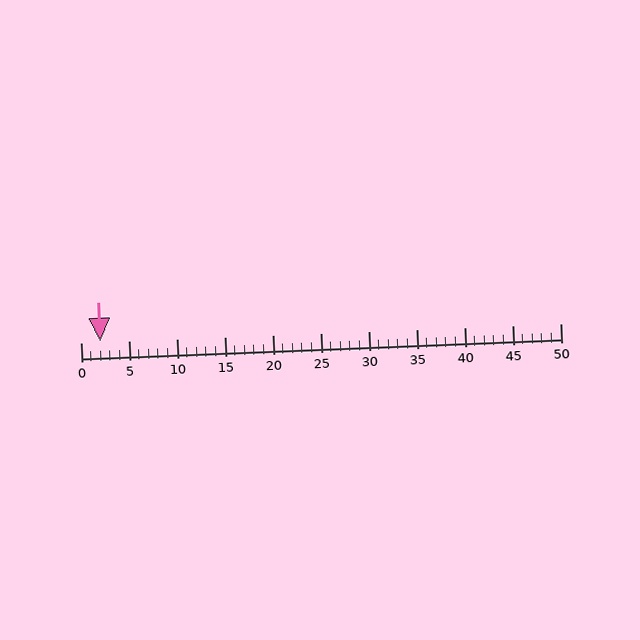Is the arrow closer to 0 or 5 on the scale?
The arrow is closer to 0.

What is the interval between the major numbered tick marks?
The major tick marks are spaced 5 units apart.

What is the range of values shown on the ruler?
The ruler shows values from 0 to 50.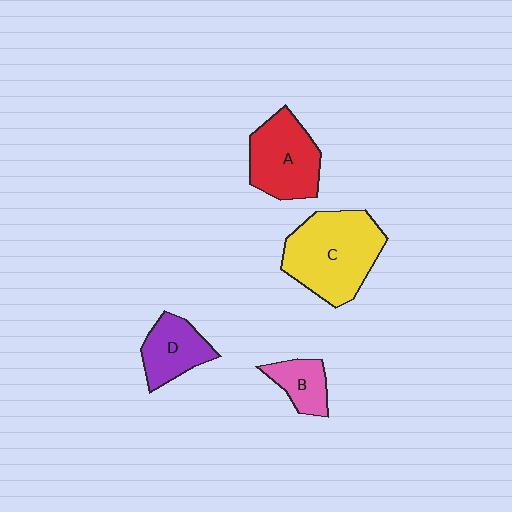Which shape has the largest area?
Shape C (yellow).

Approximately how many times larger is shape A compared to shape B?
Approximately 2.0 times.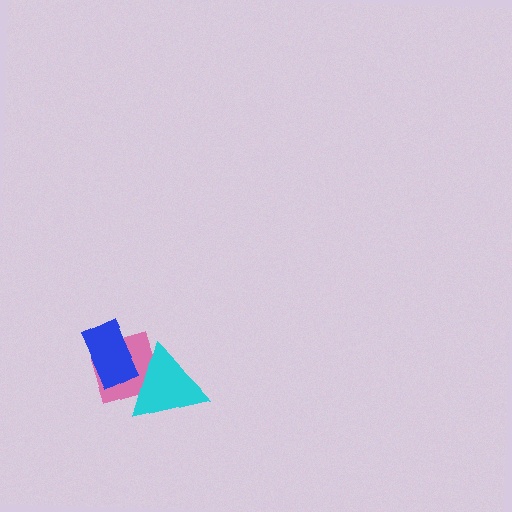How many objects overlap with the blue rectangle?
2 objects overlap with the blue rectangle.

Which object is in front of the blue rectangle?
The cyan triangle is in front of the blue rectangle.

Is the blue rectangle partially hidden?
Yes, it is partially covered by another shape.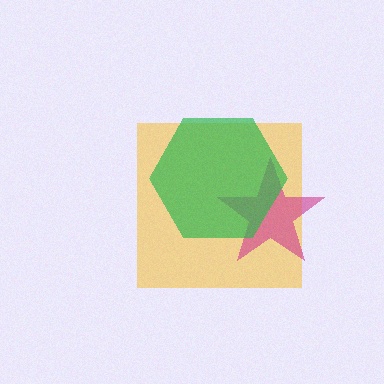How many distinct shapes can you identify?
There are 3 distinct shapes: a yellow square, a magenta star, a green hexagon.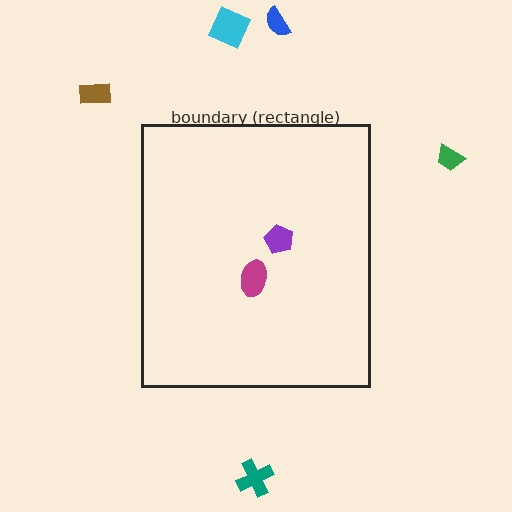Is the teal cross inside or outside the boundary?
Outside.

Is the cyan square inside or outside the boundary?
Outside.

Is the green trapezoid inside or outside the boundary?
Outside.